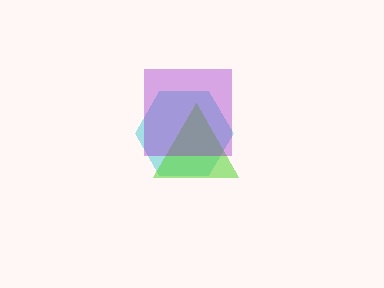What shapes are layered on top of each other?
The layered shapes are: a cyan hexagon, a lime triangle, a purple square.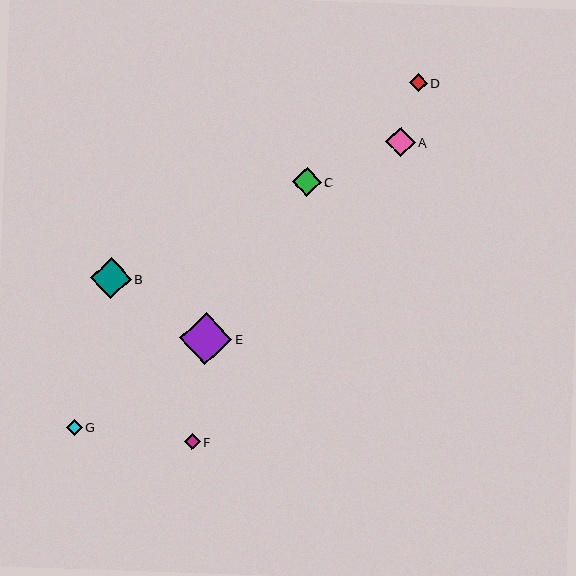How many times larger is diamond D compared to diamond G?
Diamond D is approximately 1.1 times the size of diamond G.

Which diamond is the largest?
Diamond E is the largest with a size of approximately 52 pixels.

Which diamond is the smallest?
Diamond G is the smallest with a size of approximately 16 pixels.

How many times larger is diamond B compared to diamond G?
Diamond B is approximately 2.6 times the size of diamond G.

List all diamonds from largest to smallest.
From largest to smallest: E, B, A, C, D, F, G.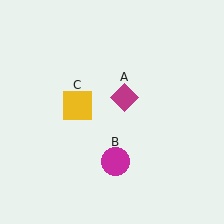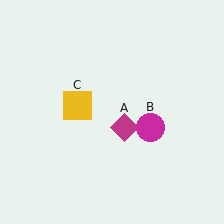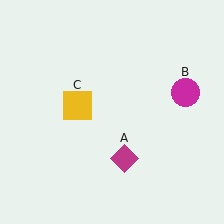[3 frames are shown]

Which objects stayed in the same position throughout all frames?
Yellow square (object C) remained stationary.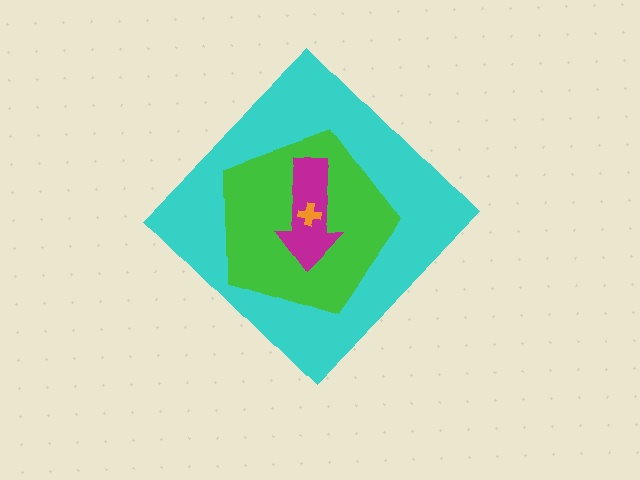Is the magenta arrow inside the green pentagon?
Yes.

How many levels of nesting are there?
4.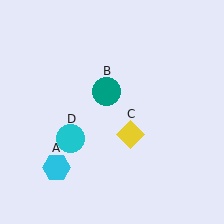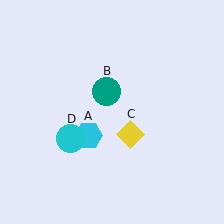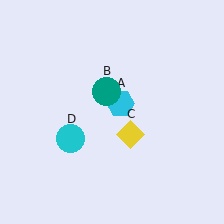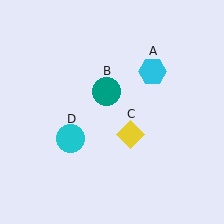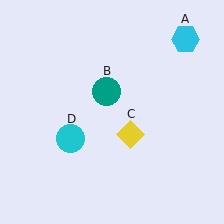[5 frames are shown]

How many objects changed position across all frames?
1 object changed position: cyan hexagon (object A).